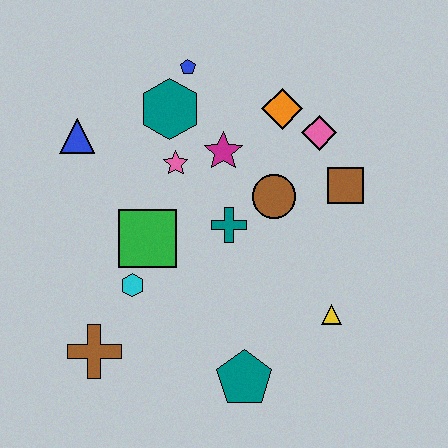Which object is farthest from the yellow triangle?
The blue triangle is farthest from the yellow triangle.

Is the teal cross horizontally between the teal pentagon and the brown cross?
Yes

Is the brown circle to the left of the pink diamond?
Yes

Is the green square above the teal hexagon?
No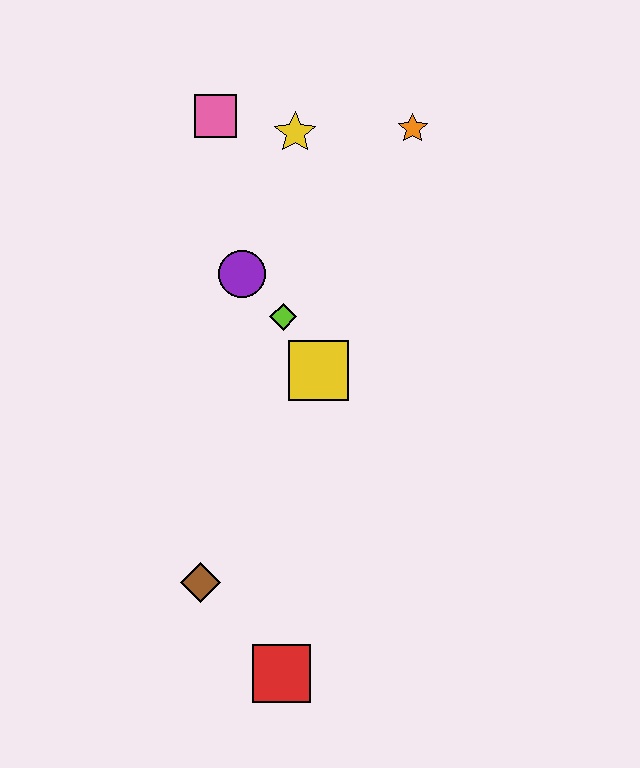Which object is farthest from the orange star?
The red square is farthest from the orange star.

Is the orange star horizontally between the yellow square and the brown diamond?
No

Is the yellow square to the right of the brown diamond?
Yes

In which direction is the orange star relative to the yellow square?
The orange star is above the yellow square.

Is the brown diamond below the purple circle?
Yes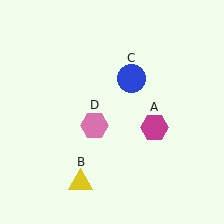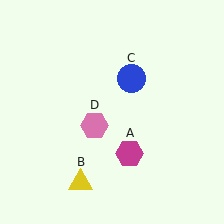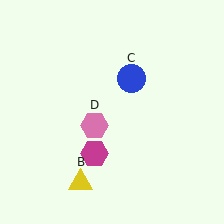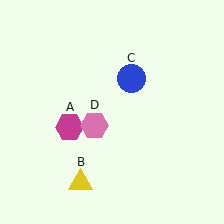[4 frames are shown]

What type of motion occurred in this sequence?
The magenta hexagon (object A) rotated clockwise around the center of the scene.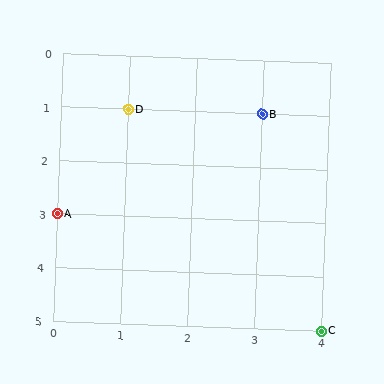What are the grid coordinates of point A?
Point A is at grid coordinates (0, 3).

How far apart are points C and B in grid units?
Points C and B are 1 column and 4 rows apart (about 4.1 grid units diagonally).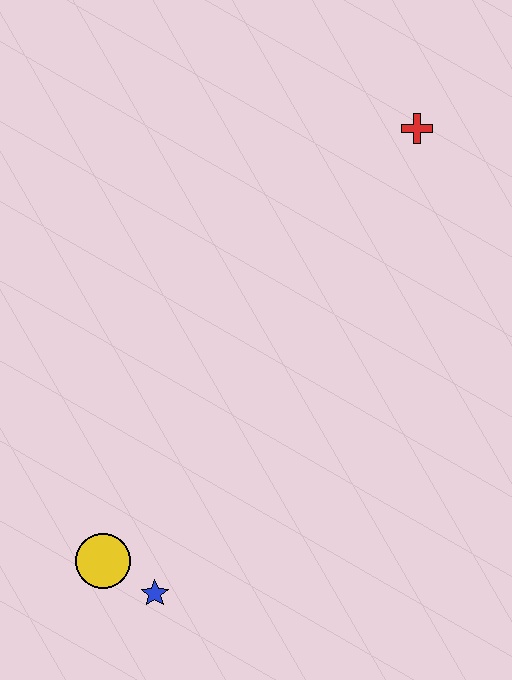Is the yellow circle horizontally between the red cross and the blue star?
No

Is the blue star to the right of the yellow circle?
Yes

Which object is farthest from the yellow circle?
The red cross is farthest from the yellow circle.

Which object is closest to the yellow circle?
The blue star is closest to the yellow circle.